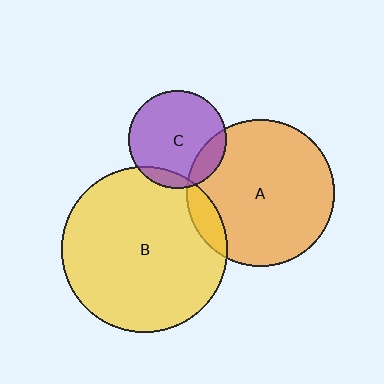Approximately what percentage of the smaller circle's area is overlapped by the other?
Approximately 10%.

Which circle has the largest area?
Circle B (yellow).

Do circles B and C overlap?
Yes.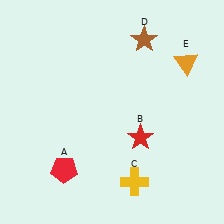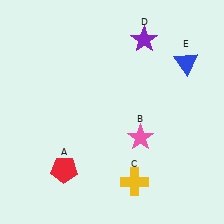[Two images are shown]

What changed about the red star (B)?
In Image 1, B is red. In Image 2, it changed to pink.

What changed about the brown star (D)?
In Image 1, D is brown. In Image 2, it changed to purple.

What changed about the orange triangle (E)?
In Image 1, E is orange. In Image 2, it changed to blue.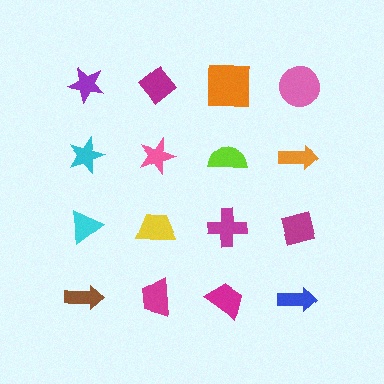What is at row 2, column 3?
A lime semicircle.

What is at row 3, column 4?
A magenta square.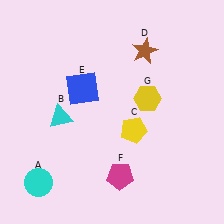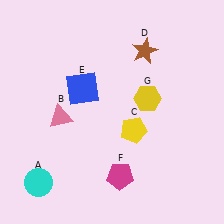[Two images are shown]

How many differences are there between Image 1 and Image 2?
There is 1 difference between the two images.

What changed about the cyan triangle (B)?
In Image 1, B is cyan. In Image 2, it changed to pink.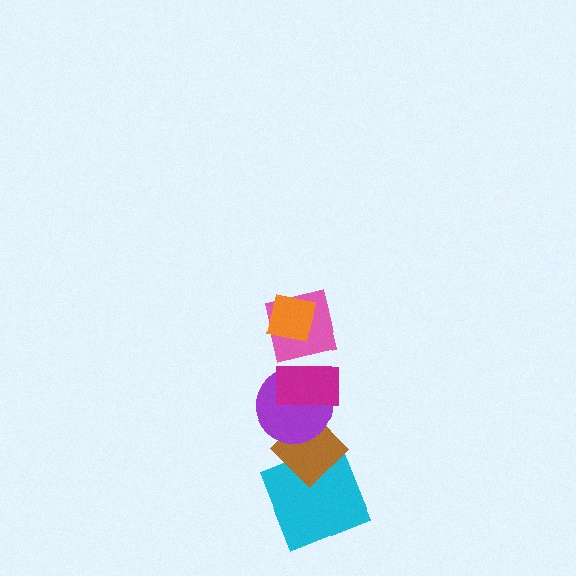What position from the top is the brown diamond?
The brown diamond is 5th from the top.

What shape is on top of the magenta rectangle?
The pink square is on top of the magenta rectangle.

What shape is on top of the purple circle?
The magenta rectangle is on top of the purple circle.